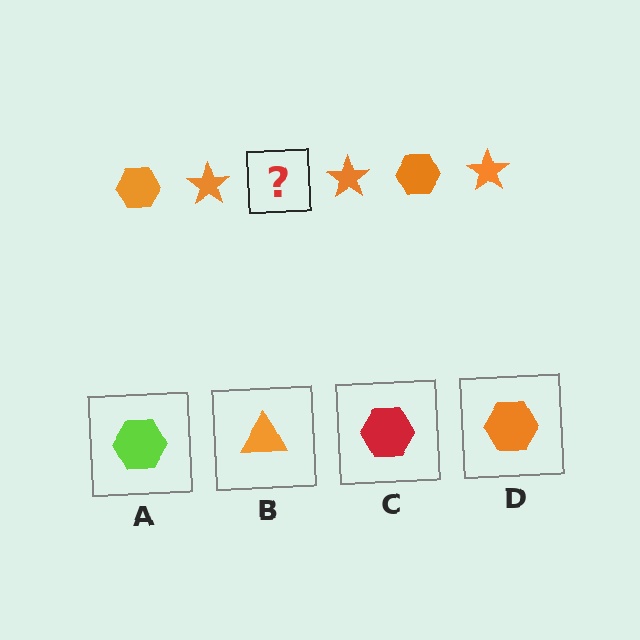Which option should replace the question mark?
Option D.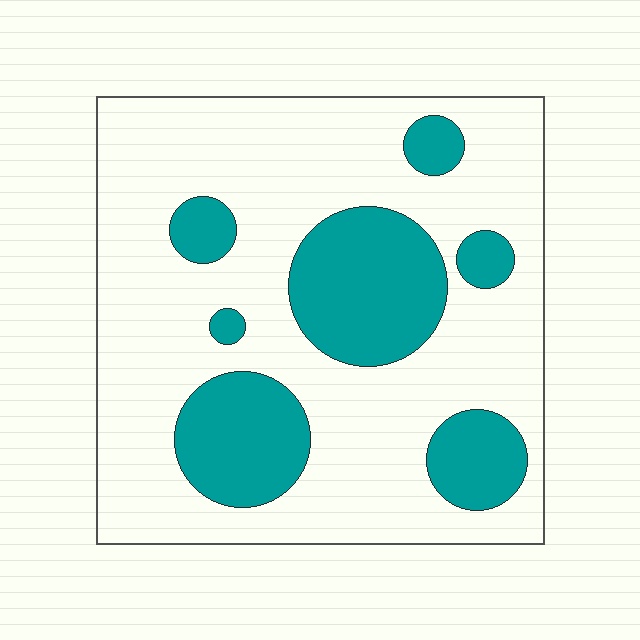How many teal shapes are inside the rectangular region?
7.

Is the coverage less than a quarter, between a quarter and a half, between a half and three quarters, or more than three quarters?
Between a quarter and a half.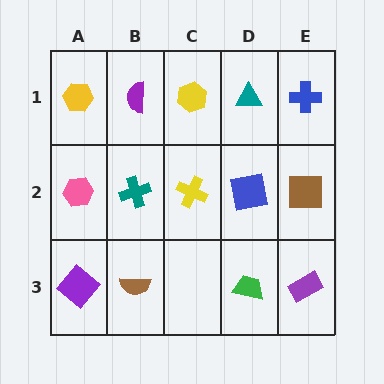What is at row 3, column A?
A purple diamond.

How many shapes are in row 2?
5 shapes.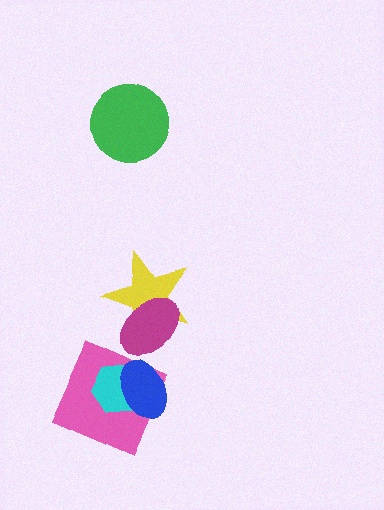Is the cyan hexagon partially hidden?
Yes, it is partially covered by another shape.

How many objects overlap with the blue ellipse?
2 objects overlap with the blue ellipse.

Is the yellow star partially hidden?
Yes, it is partially covered by another shape.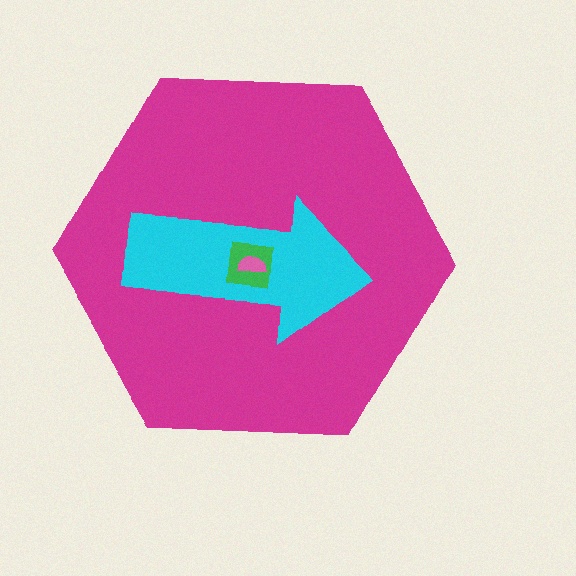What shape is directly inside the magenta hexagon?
The cyan arrow.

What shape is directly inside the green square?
The pink semicircle.